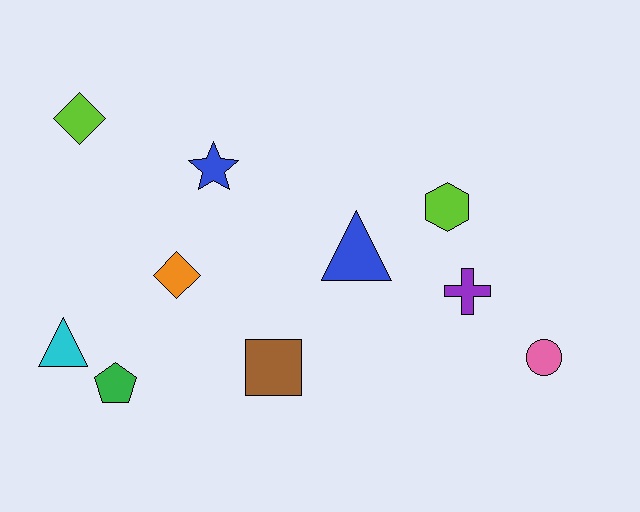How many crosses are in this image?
There is 1 cross.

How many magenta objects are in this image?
There are no magenta objects.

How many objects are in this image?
There are 10 objects.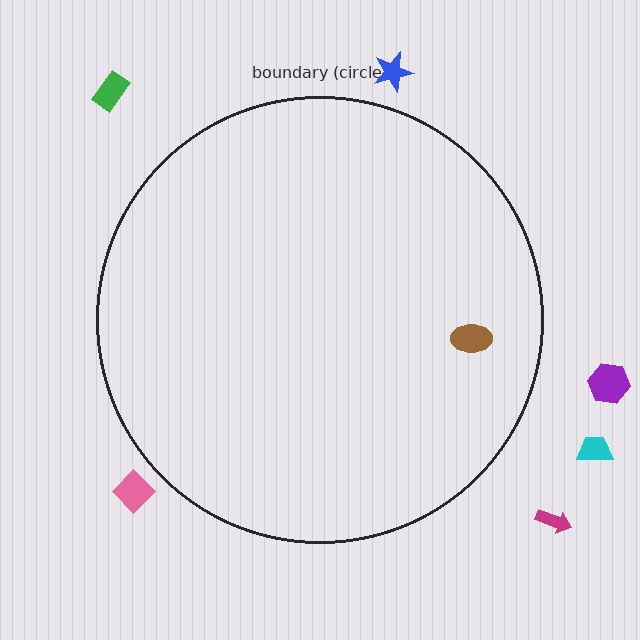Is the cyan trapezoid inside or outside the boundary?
Outside.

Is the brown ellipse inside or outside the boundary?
Inside.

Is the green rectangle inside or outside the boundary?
Outside.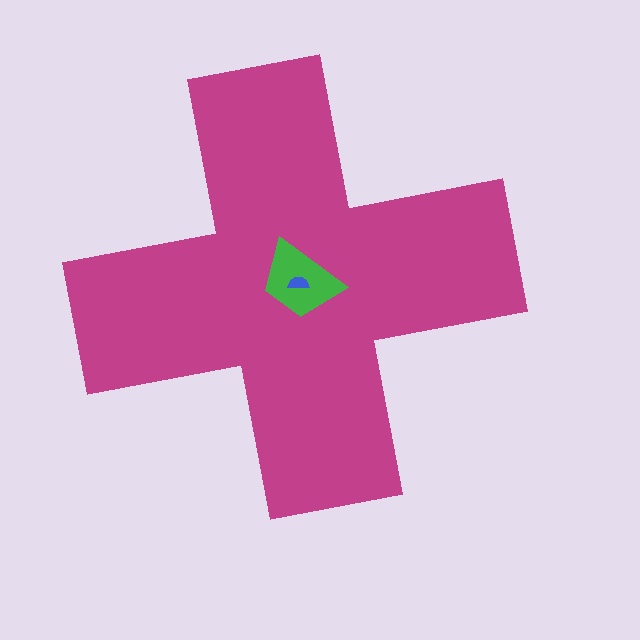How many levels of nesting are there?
3.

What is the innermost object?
The blue semicircle.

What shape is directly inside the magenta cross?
The green trapezoid.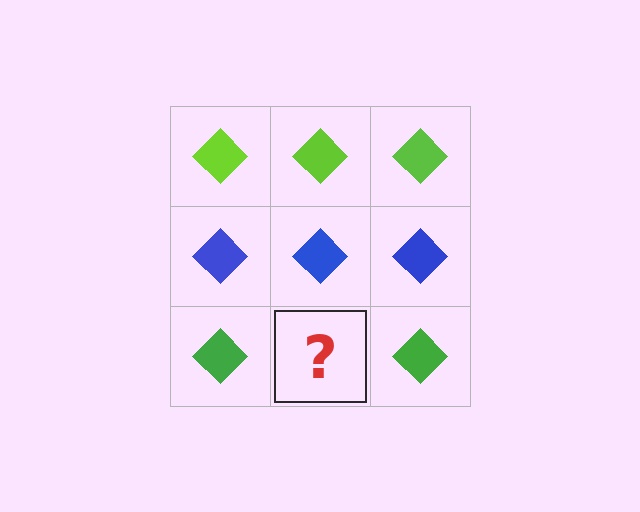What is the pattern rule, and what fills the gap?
The rule is that each row has a consistent color. The gap should be filled with a green diamond.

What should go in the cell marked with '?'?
The missing cell should contain a green diamond.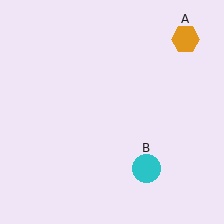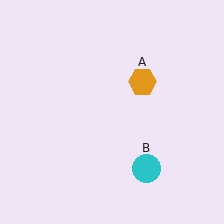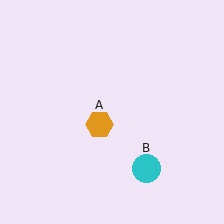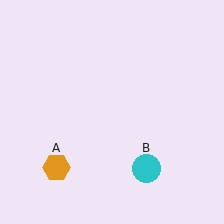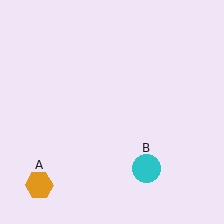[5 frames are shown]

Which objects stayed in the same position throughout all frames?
Cyan circle (object B) remained stationary.